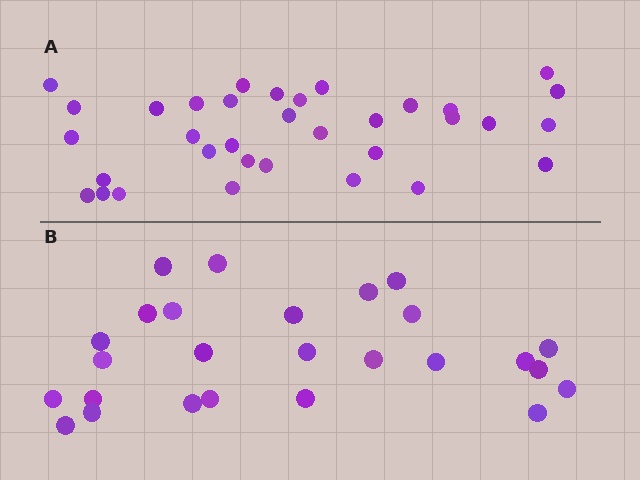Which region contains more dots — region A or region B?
Region A (the top region) has more dots.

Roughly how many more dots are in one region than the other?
Region A has roughly 8 or so more dots than region B.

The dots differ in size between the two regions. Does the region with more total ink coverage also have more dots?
No. Region B has more total ink coverage because its dots are larger, but region A actually contains more individual dots. Total area can be misleading — the number of items is what matters here.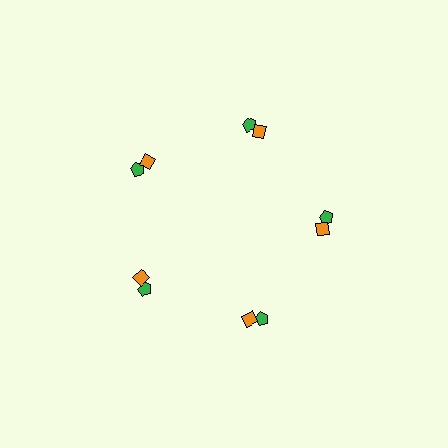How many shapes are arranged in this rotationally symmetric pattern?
There are 10 shapes, arranged in 5 groups of 2.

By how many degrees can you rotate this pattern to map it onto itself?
The pattern maps onto itself every 72 degrees of rotation.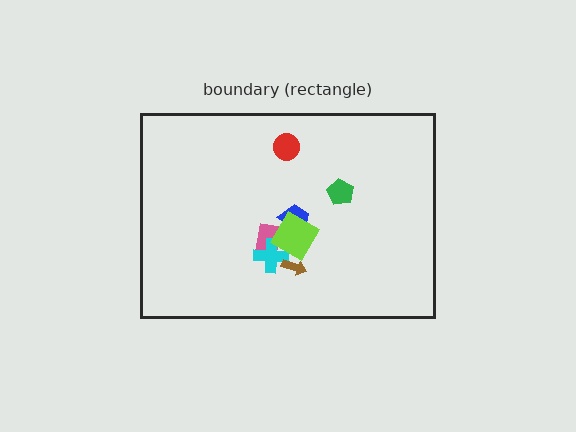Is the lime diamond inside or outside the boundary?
Inside.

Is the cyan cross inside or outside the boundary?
Inside.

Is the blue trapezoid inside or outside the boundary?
Inside.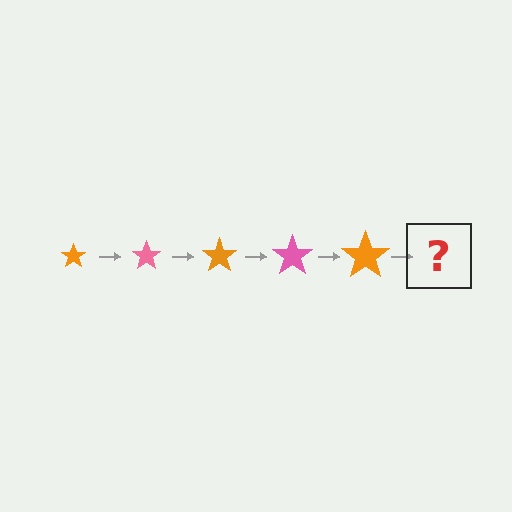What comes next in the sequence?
The next element should be a pink star, larger than the previous one.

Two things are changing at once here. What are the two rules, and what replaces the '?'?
The two rules are that the star grows larger each step and the color cycles through orange and pink. The '?' should be a pink star, larger than the previous one.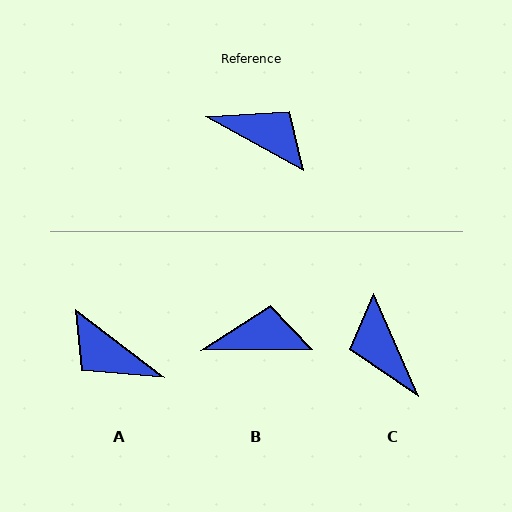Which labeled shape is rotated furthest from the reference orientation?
A, about 172 degrees away.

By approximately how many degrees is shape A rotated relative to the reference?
Approximately 172 degrees counter-clockwise.